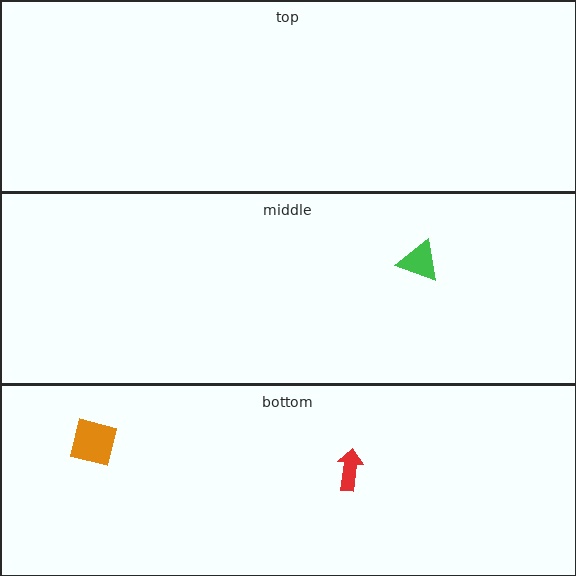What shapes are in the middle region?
The green triangle.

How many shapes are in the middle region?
1.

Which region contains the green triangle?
The middle region.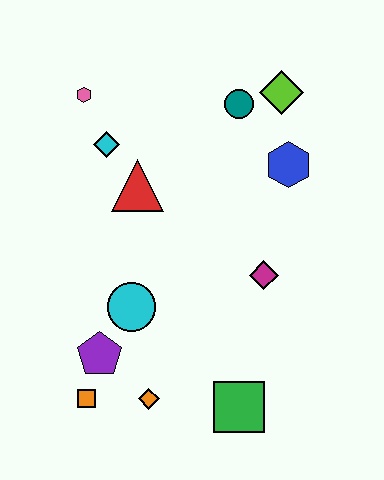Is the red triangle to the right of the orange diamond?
No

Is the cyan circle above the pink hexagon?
No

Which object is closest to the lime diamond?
The teal circle is closest to the lime diamond.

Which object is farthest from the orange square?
The lime diamond is farthest from the orange square.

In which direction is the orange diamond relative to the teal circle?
The orange diamond is below the teal circle.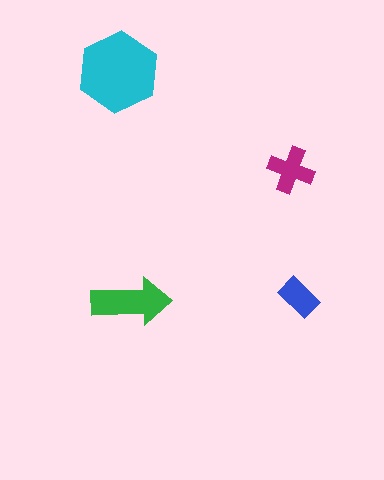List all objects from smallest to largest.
The blue rectangle, the magenta cross, the green arrow, the cyan hexagon.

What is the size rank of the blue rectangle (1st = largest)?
4th.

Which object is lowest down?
The green arrow is bottommost.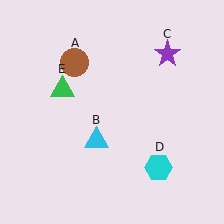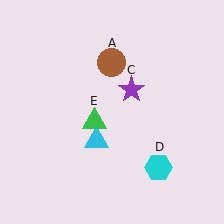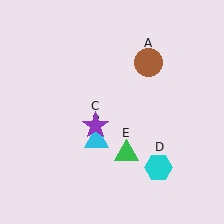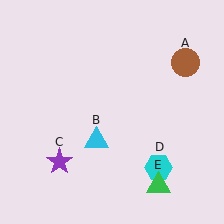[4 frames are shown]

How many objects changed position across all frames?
3 objects changed position: brown circle (object A), purple star (object C), green triangle (object E).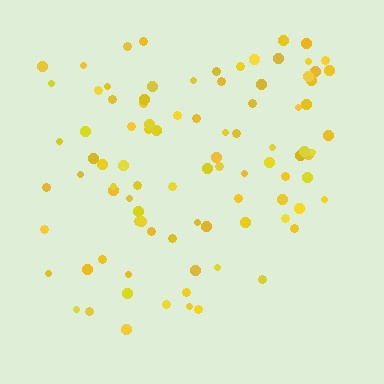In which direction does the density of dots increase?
From bottom to top, with the top side densest.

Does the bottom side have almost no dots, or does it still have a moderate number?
Still a moderate number, just noticeably fewer than the top.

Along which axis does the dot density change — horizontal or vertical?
Vertical.